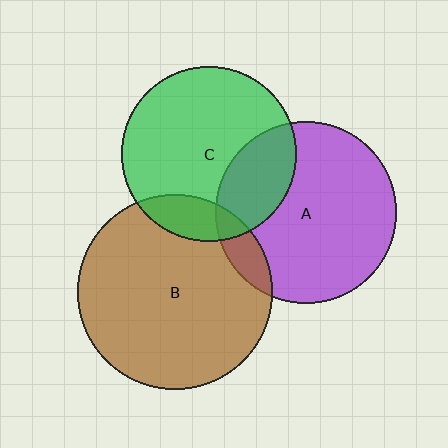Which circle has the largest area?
Circle B (brown).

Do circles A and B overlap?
Yes.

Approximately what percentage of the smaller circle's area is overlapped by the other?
Approximately 10%.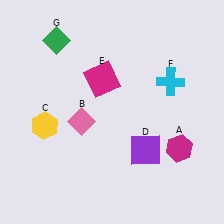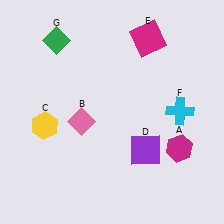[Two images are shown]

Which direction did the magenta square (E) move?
The magenta square (E) moved right.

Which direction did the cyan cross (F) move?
The cyan cross (F) moved down.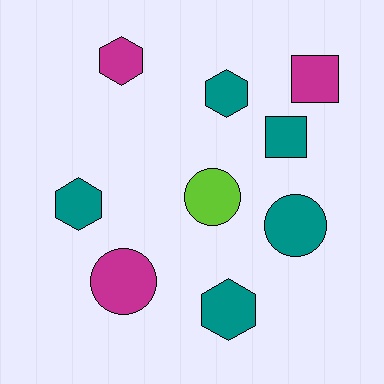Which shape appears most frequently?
Hexagon, with 4 objects.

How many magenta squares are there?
There is 1 magenta square.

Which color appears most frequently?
Teal, with 5 objects.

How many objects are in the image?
There are 9 objects.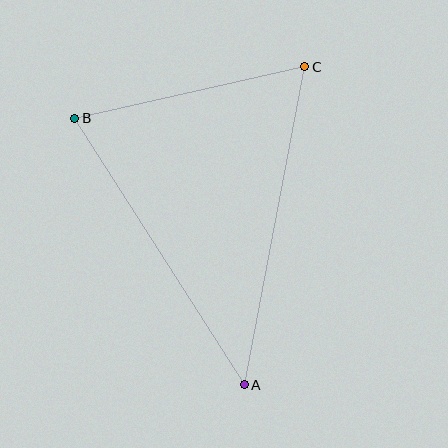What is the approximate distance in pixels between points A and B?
The distance between A and B is approximately 316 pixels.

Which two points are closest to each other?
Points B and C are closest to each other.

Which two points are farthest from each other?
Points A and C are farthest from each other.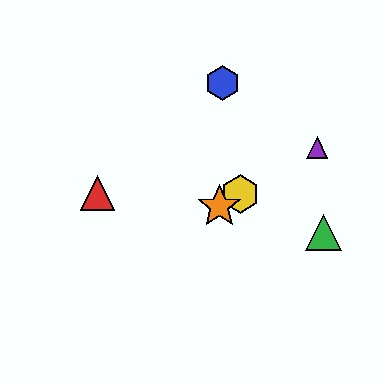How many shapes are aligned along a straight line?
3 shapes (the yellow hexagon, the purple triangle, the orange star) are aligned along a straight line.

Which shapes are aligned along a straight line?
The yellow hexagon, the purple triangle, the orange star are aligned along a straight line.